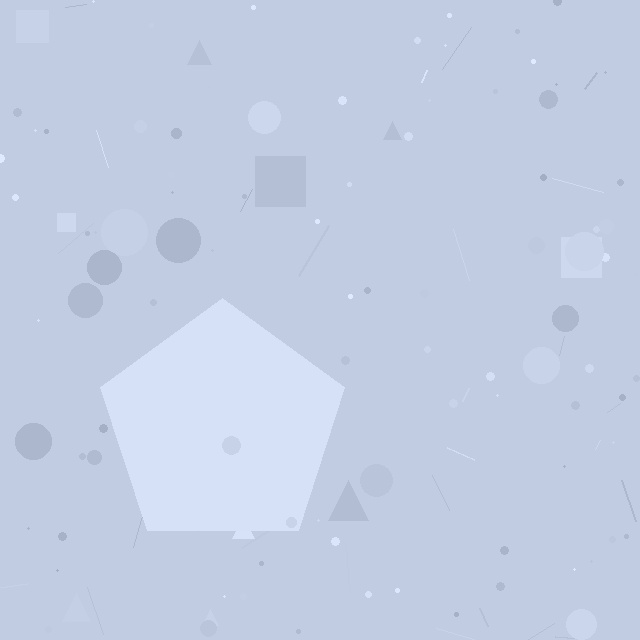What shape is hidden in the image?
A pentagon is hidden in the image.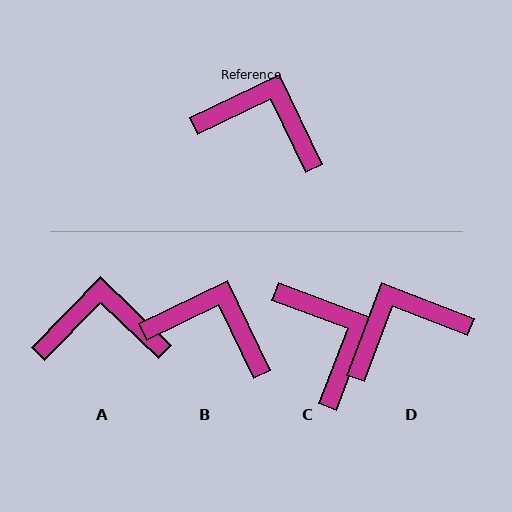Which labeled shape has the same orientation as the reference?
B.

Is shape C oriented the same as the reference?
No, it is off by about 46 degrees.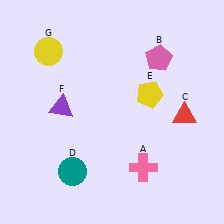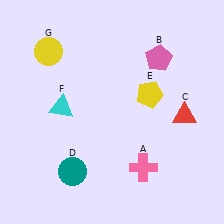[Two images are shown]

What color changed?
The triangle (F) changed from purple in Image 1 to cyan in Image 2.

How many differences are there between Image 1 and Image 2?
There is 1 difference between the two images.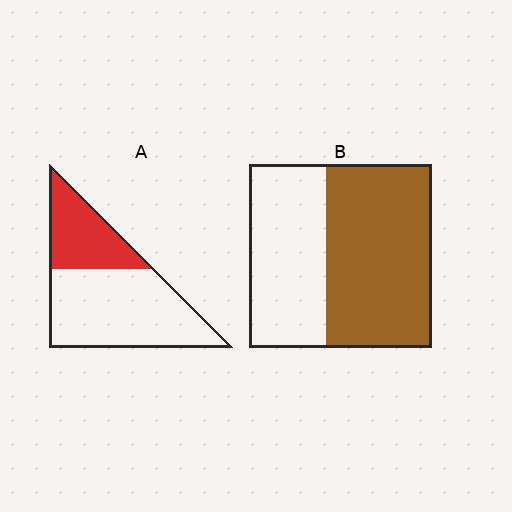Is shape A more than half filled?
No.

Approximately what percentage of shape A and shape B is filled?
A is approximately 35% and B is approximately 60%.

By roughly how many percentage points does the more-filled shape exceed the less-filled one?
By roughly 25 percentage points (B over A).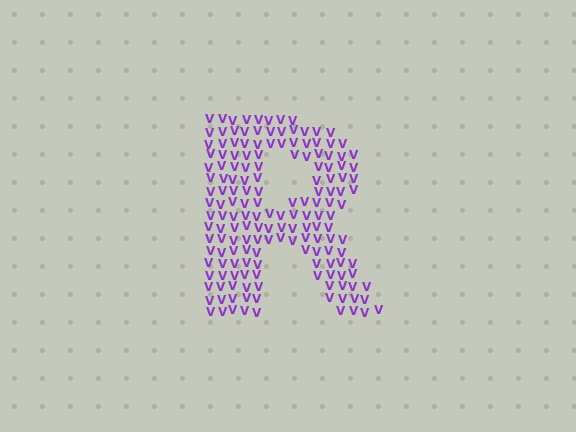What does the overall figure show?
The overall figure shows the letter R.